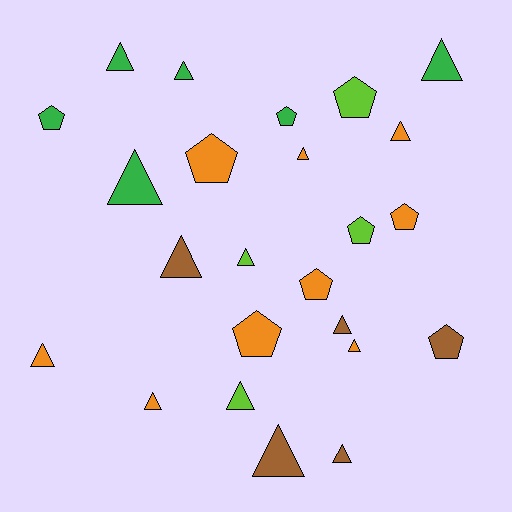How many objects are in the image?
There are 24 objects.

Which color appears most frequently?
Orange, with 9 objects.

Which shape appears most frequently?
Triangle, with 15 objects.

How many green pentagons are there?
There are 2 green pentagons.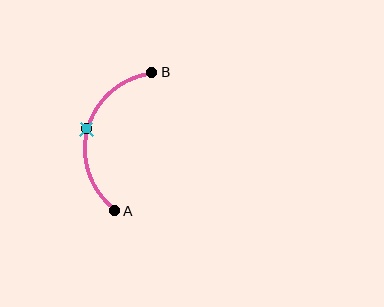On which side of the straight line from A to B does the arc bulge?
The arc bulges to the left of the straight line connecting A and B.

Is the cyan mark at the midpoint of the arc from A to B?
Yes. The cyan mark lies on the arc at equal arc-length from both A and B — it is the arc midpoint.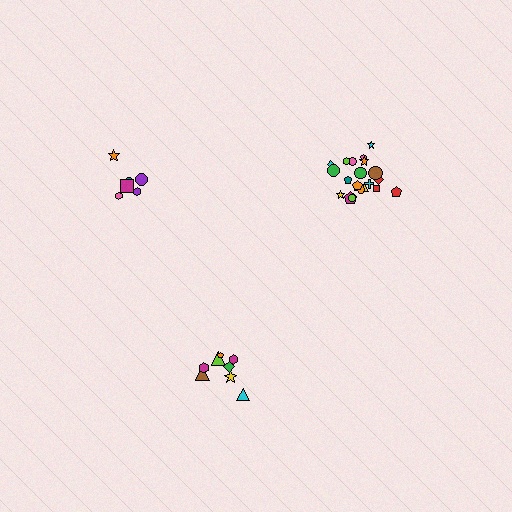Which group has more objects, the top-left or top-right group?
The top-right group.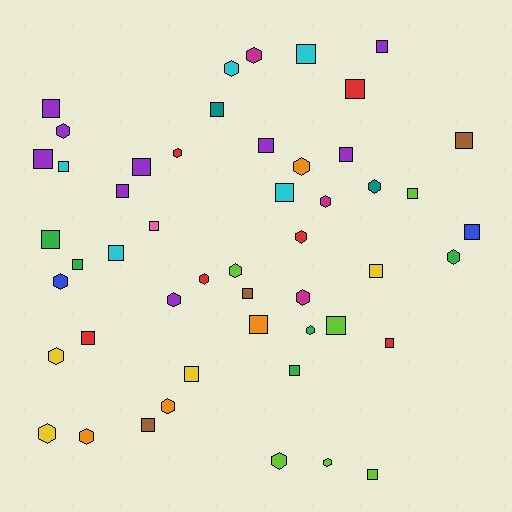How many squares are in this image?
There are 29 squares.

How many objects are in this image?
There are 50 objects.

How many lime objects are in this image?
There are 6 lime objects.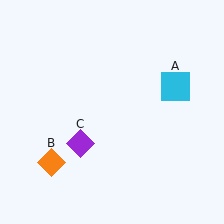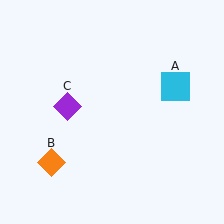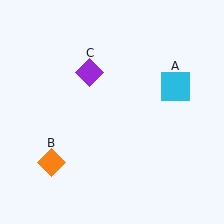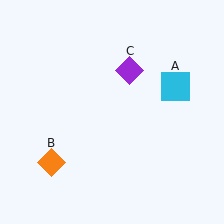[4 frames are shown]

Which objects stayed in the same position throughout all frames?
Cyan square (object A) and orange diamond (object B) remained stationary.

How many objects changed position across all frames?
1 object changed position: purple diamond (object C).